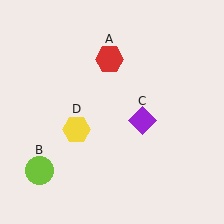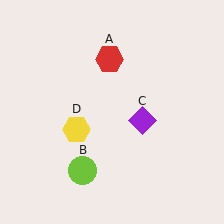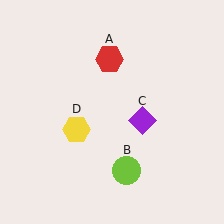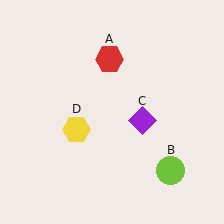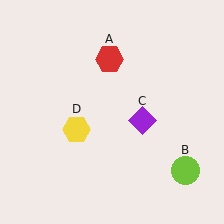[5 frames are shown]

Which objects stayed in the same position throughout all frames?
Red hexagon (object A) and purple diamond (object C) and yellow hexagon (object D) remained stationary.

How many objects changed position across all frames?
1 object changed position: lime circle (object B).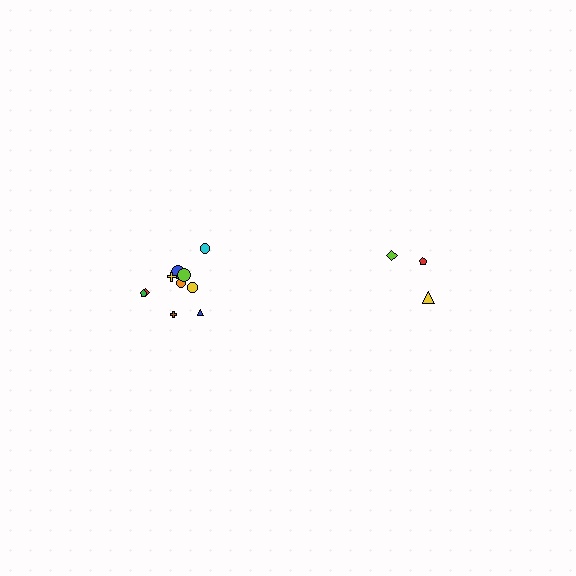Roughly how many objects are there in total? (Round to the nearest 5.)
Roughly 15 objects in total.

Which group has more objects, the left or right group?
The left group.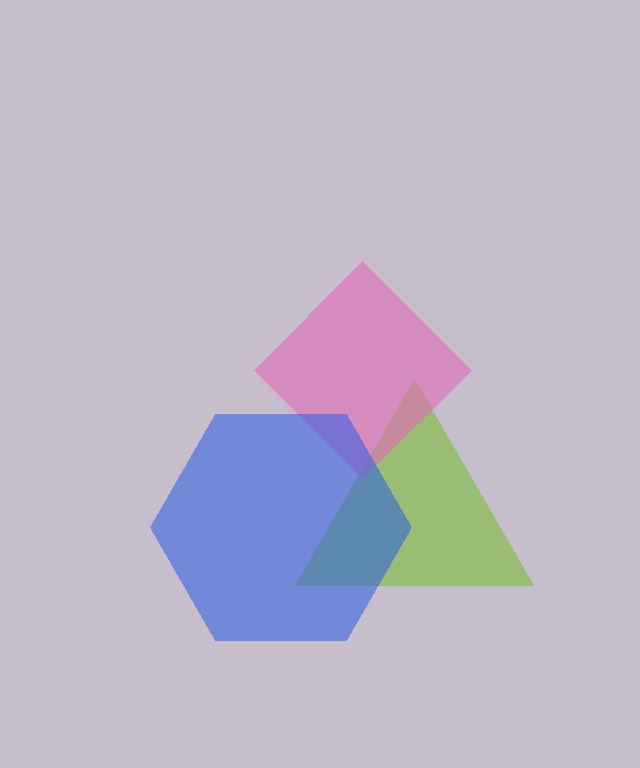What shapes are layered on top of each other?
The layered shapes are: a lime triangle, a pink diamond, a blue hexagon.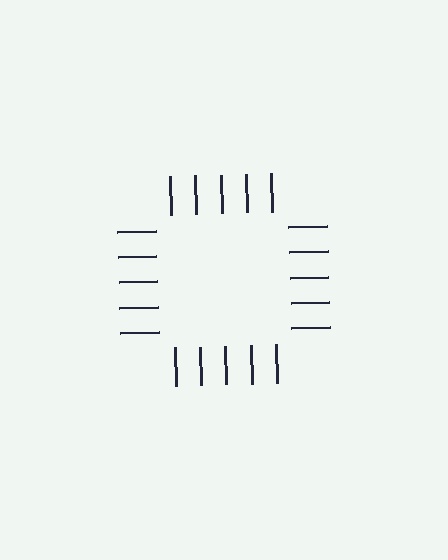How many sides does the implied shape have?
4 sides — the line-ends trace a square.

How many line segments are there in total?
20 — 5 along each of the 4 edges.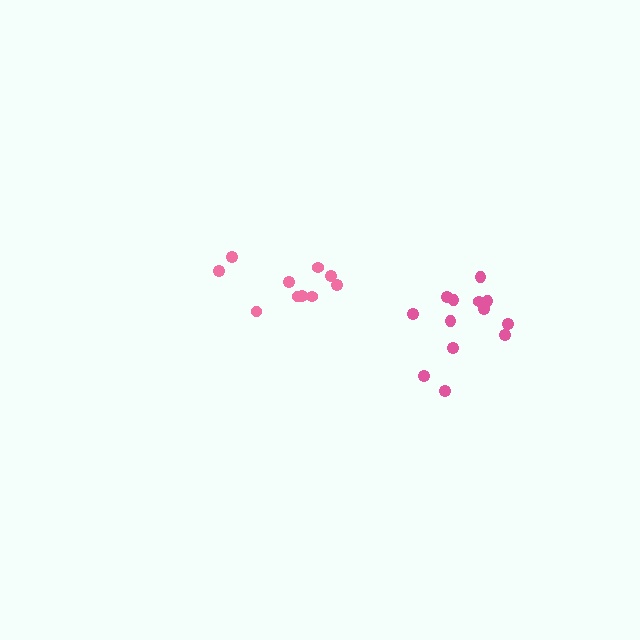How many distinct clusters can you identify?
There are 2 distinct clusters.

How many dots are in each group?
Group 1: 10 dots, Group 2: 13 dots (23 total).